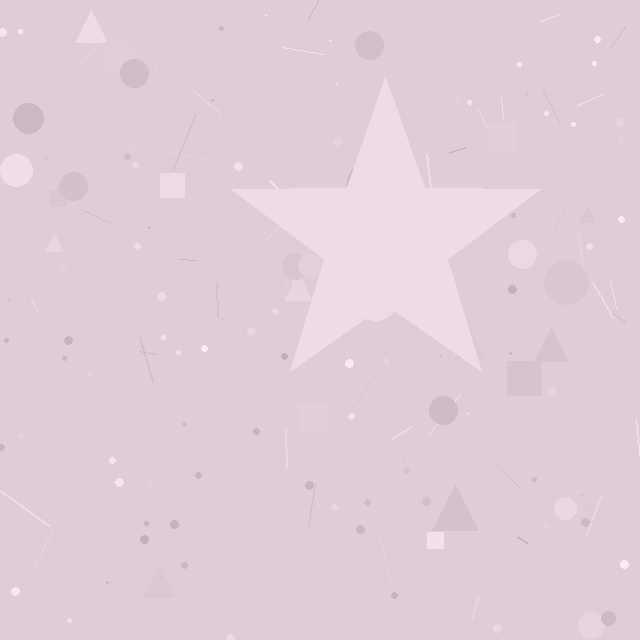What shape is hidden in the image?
A star is hidden in the image.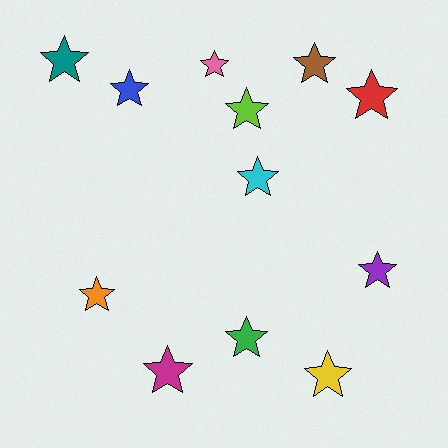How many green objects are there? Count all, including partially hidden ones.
There is 1 green object.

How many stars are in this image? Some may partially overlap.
There are 12 stars.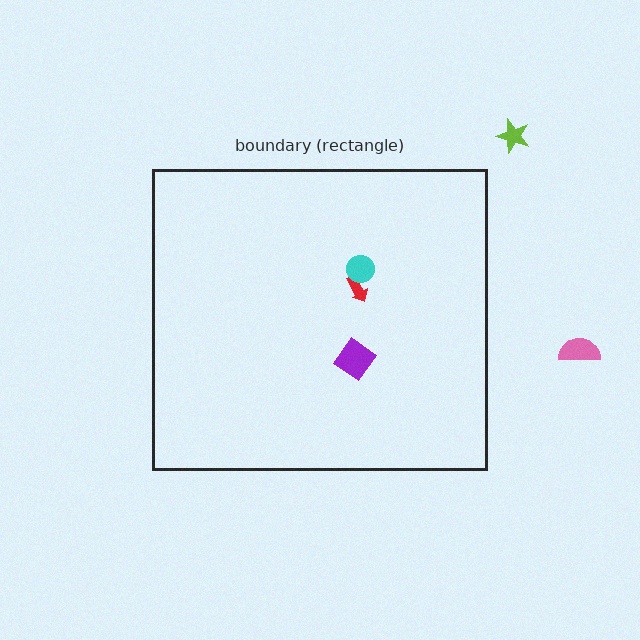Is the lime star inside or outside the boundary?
Outside.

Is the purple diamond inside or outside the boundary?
Inside.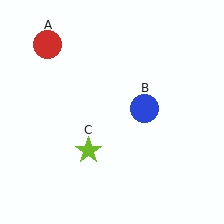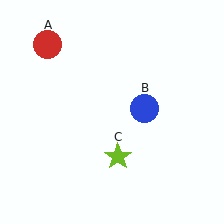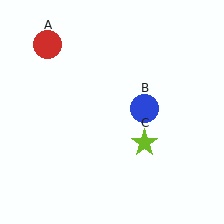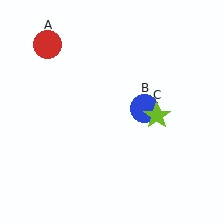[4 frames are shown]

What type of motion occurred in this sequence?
The lime star (object C) rotated counterclockwise around the center of the scene.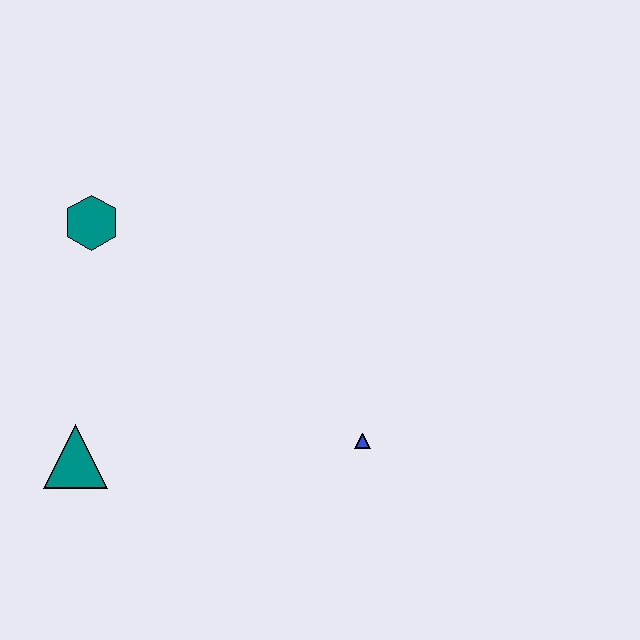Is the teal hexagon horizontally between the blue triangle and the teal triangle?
Yes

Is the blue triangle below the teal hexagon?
Yes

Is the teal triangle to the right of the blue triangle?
No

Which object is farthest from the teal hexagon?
The blue triangle is farthest from the teal hexagon.